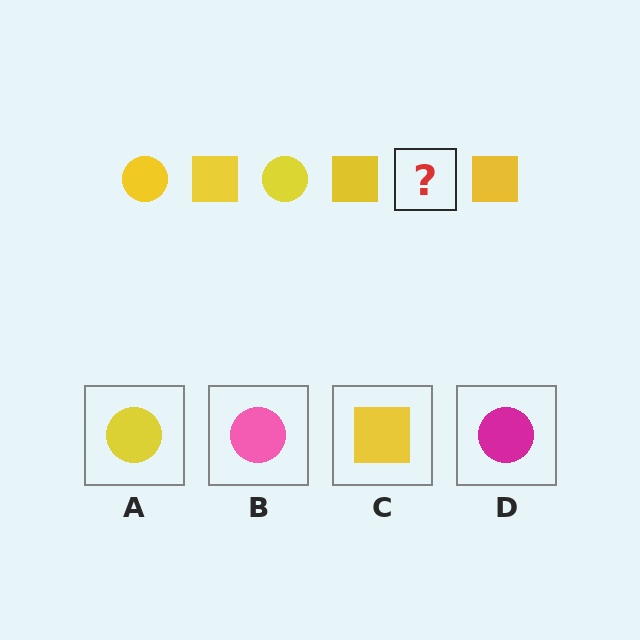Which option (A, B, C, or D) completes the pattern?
A.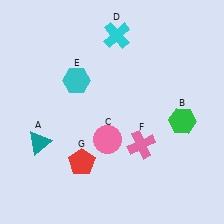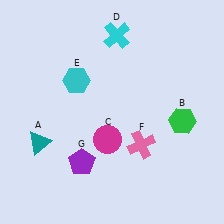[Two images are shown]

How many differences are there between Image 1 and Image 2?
There are 2 differences between the two images.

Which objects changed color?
C changed from pink to magenta. G changed from red to purple.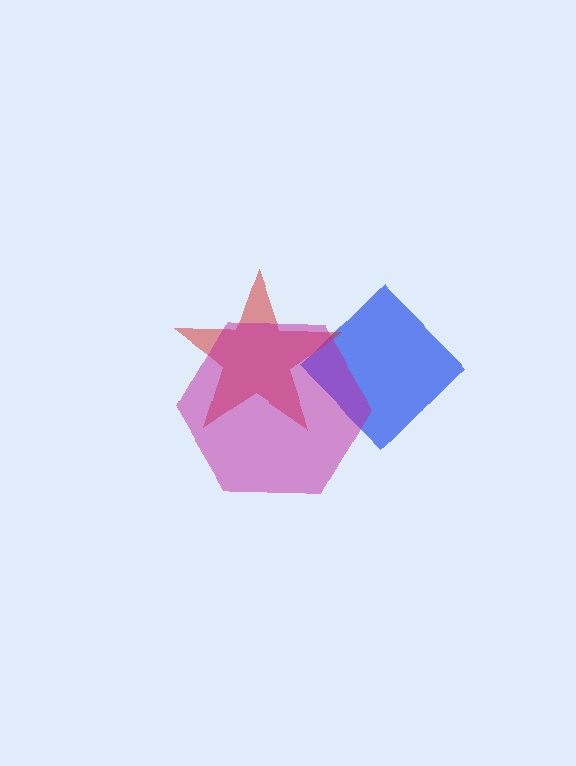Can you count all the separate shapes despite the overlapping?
Yes, there are 3 separate shapes.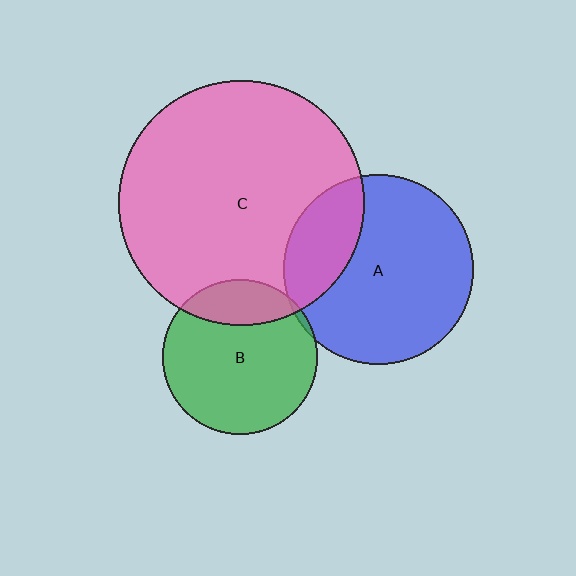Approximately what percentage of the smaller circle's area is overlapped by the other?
Approximately 25%.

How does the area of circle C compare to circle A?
Approximately 1.7 times.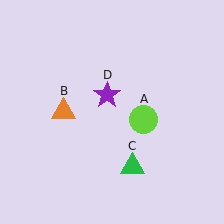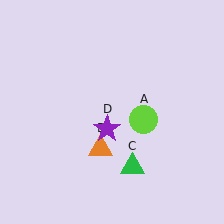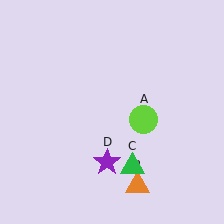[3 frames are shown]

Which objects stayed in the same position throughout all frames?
Lime circle (object A) and green triangle (object C) remained stationary.